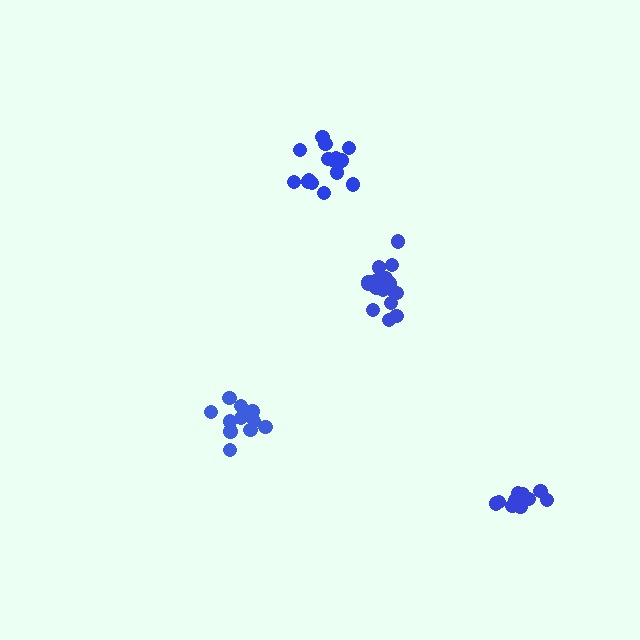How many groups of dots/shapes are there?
There are 4 groups.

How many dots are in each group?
Group 1: 13 dots, Group 2: 16 dots, Group 3: 11 dots, Group 4: 15 dots (55 total).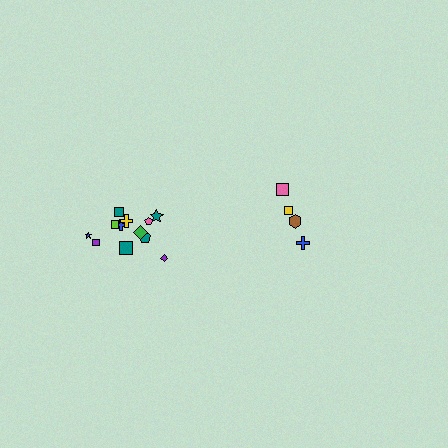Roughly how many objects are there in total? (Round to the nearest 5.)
Roughly 15 objects in total.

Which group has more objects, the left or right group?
The left group.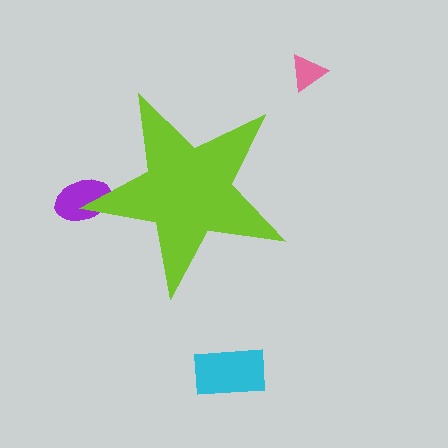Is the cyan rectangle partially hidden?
No, the cyan rectangle is fully visible.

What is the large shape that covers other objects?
A lime star.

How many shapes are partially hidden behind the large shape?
1 shape is partially hidden.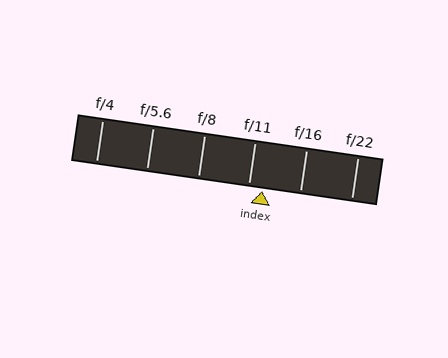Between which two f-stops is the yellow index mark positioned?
The index mark is between f/11 and f/16.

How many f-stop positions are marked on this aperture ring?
There are 6 f-stop positions marked.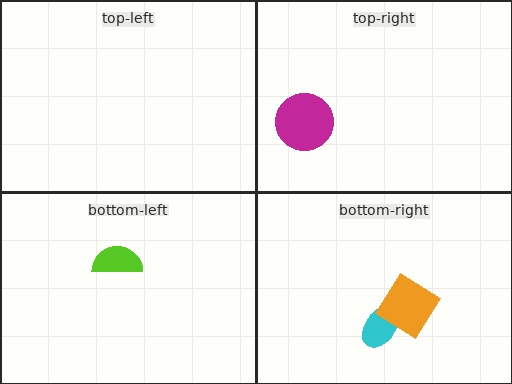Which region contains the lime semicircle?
The bottom-left region.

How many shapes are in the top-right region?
1.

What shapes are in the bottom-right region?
The cyan ellipse, the orange diamond.